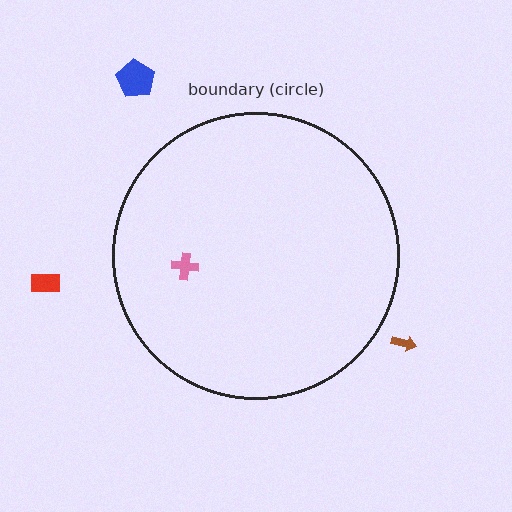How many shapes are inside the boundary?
1 inside, 3 outside.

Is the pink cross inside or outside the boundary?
Inside.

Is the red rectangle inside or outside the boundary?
Outside.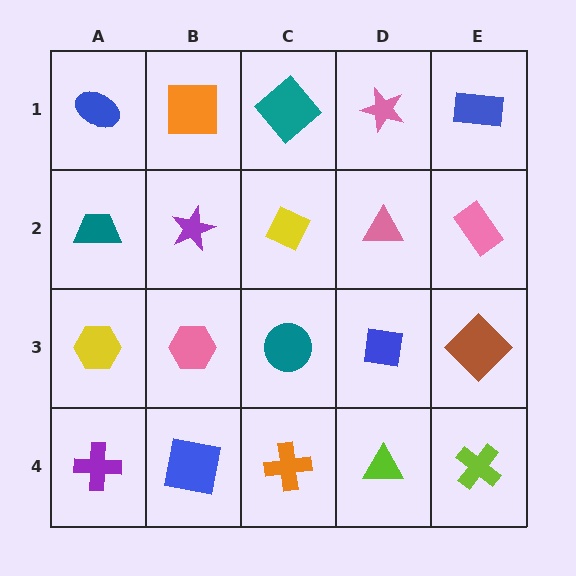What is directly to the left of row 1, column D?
A teal diamond.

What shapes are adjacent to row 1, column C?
A yellow diamond (row 2, column C), an orange square (row 1, column B), a pink star (row 1, column D).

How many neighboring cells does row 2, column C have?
4.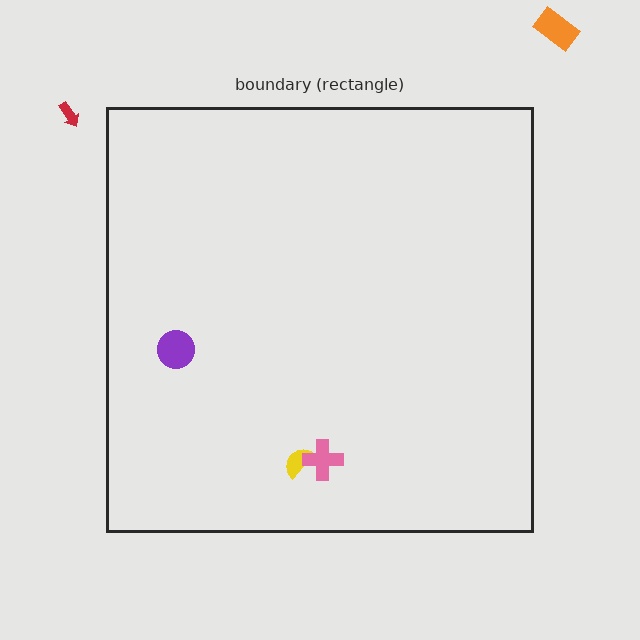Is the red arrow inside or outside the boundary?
Outside.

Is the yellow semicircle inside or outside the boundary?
Inside.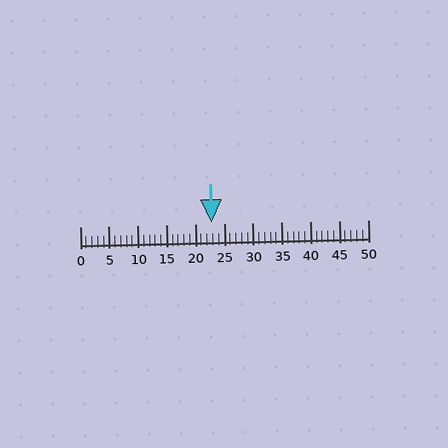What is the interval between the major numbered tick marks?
The major tick marks are spaced 5 units apart.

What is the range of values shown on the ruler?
The ruler shows values from 0 to 50.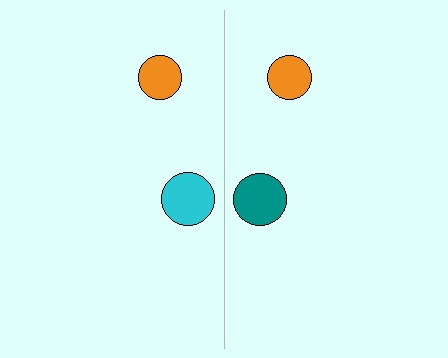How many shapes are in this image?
There are 4 shapes in this image.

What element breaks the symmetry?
The teal circle on the right side breaks the symmetry — its mirror counterpart is cyan.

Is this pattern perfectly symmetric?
No, the pattern is not perfectly symmetric. The teal circle on the right side breaks the symmetry — its mirror counterpart is cyan.